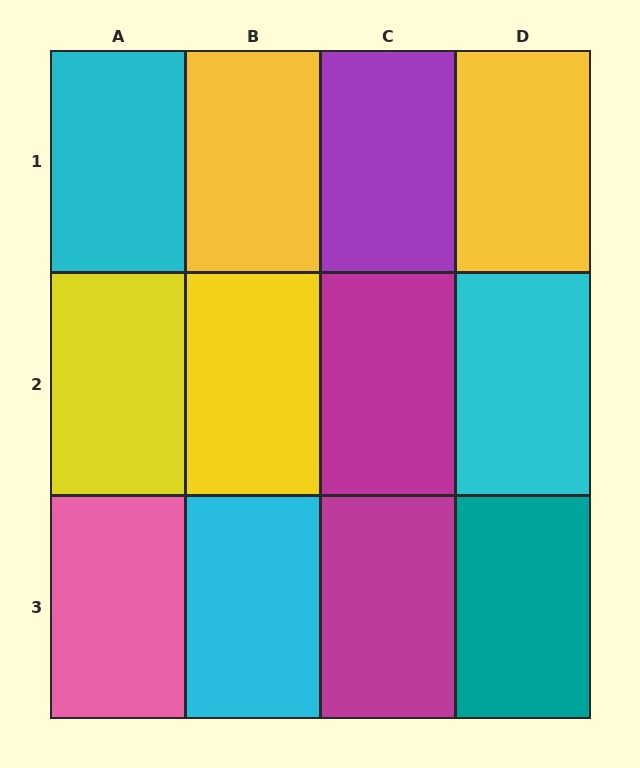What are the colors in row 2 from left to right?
Yellow, yellow, magenta, cyan.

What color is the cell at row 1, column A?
Cyan.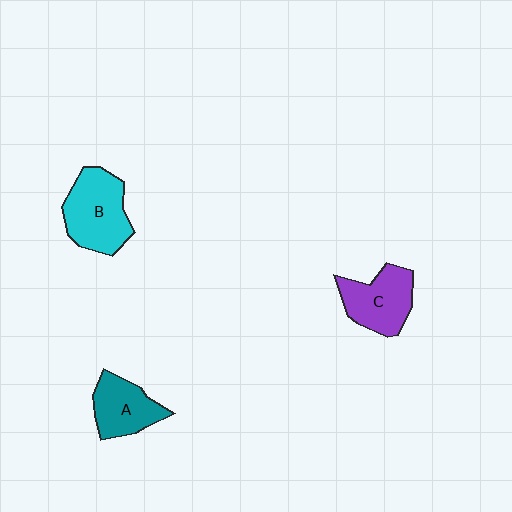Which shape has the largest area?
Shape B (cyan).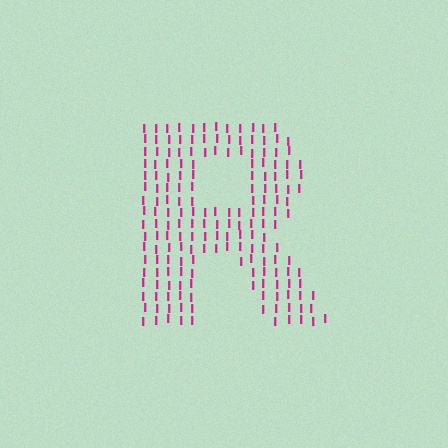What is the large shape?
The large shape is the letter R.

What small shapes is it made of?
It is made of small letter I's.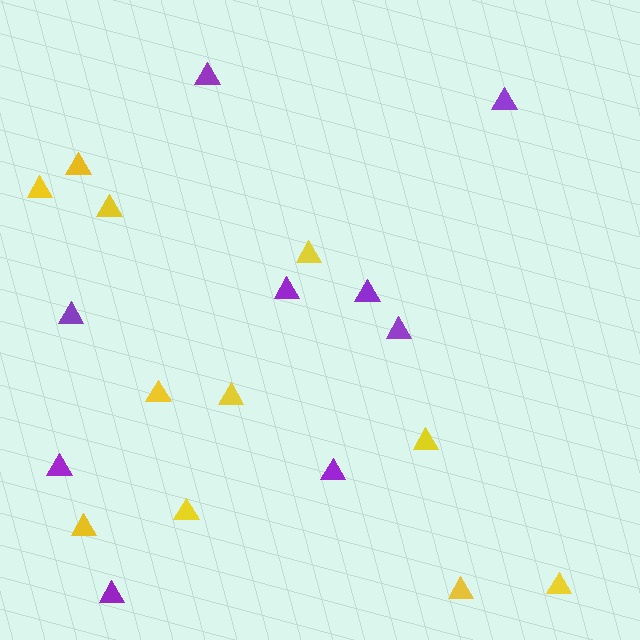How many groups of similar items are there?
There are 2 groups: one group of purple triangles (9) and one group of yellow triangles (11).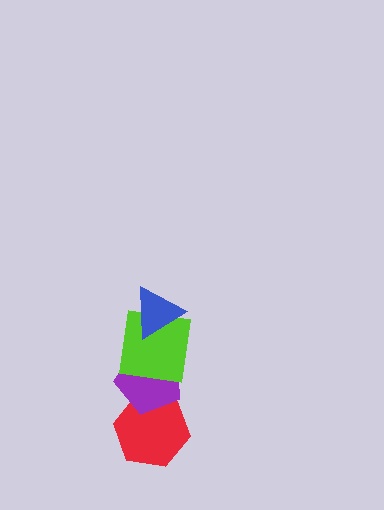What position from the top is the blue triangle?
The blue triangle is 1st from the top.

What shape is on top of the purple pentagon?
The lime square is on top of the purple pentagon.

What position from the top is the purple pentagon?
The purple pentagon is 3rd from the top.